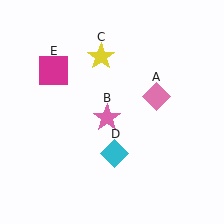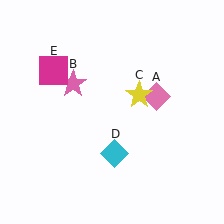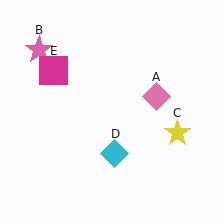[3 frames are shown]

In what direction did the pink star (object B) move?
The pink star (object B) moved up and to the left.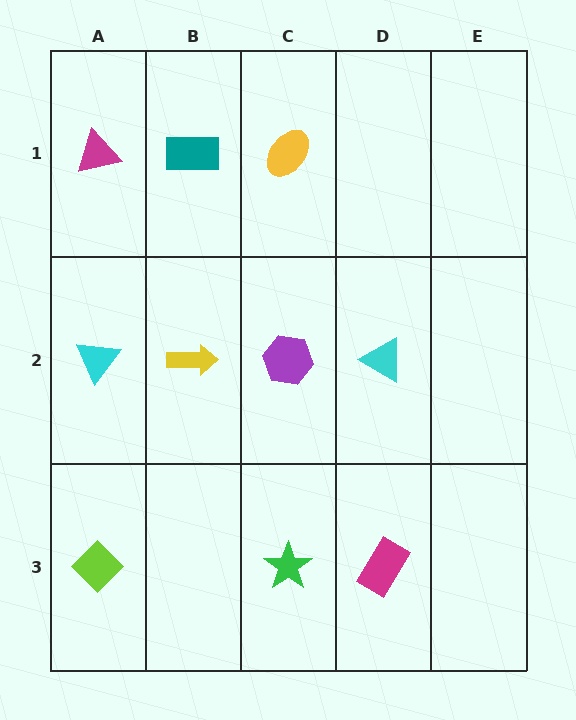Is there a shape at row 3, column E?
No, that cell is empty.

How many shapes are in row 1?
3 shapes.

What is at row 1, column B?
A teal rectangle.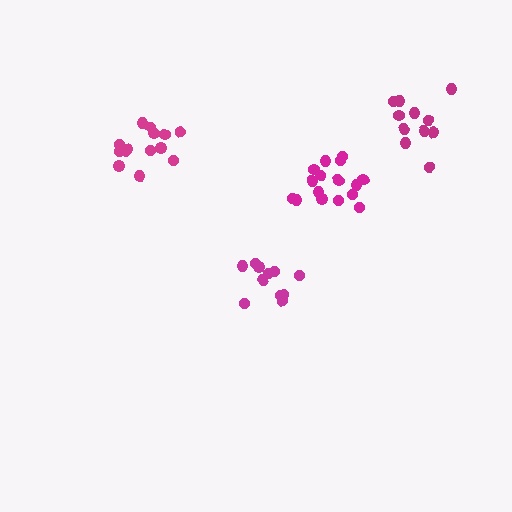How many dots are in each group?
Group 1: 17 dots, Group 2: 11 dots, Group 3: 14 dots, Group 4: 11 dots (53 total).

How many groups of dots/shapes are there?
There are 4 groups.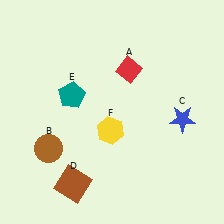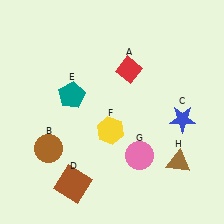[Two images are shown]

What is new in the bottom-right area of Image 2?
A pink circle (G) was added in the bottom-right area of Image 2.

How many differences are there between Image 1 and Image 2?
There are 2 differences between the two images.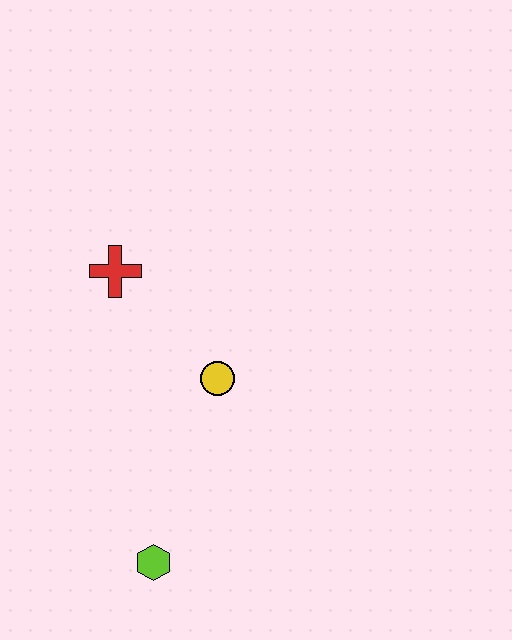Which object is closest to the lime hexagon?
The yellow circle is closest to the lime hexagon.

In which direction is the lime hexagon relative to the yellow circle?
The lime hexagon is below the yellow circle.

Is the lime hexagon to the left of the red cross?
No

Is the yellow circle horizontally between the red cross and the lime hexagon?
No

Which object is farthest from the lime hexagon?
The red cross is farthest from the lime hexagon.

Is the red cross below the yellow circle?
No